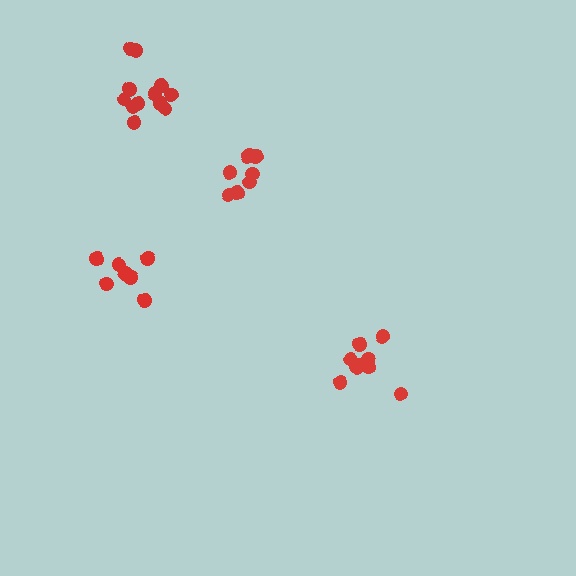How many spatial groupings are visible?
There are 4 spatial groupings.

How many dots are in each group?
Group 1: 12 dots, Group 2: 11 dots, Group 3: 8 dots, Group 4: 8 dots (39 total).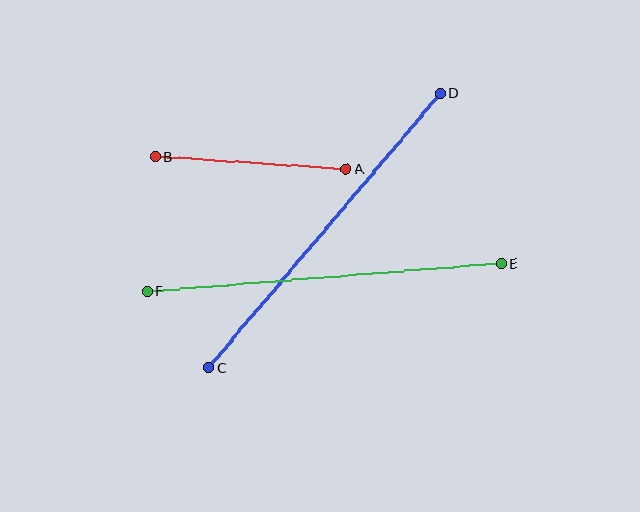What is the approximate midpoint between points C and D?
The midpoint is at approximately (325, 230) pixels.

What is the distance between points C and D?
The distance is approximately 359 pixels.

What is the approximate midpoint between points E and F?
The midpoint is at approximately (324, 277) pixels.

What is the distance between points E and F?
The distance is approximately 355 pixels.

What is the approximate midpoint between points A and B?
The midpoint is at approximately (251, 163) pixels.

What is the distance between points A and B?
The distance is approximately 191 pixels.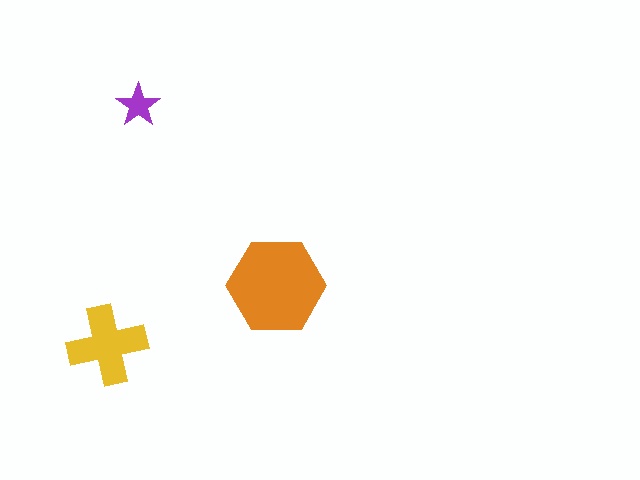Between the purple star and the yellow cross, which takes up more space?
The yellow cross.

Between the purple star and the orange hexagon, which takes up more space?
The orange hexagon.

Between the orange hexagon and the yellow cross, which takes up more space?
The orange hexagon.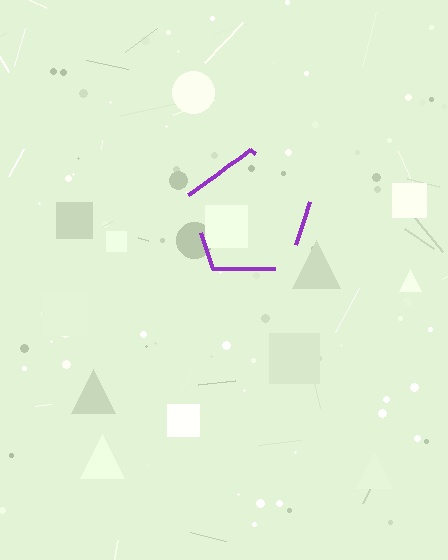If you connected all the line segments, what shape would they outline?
They would outline a pentagon.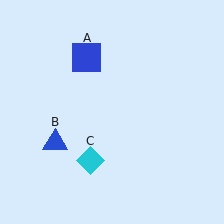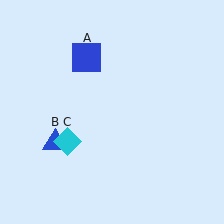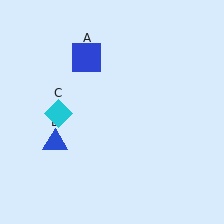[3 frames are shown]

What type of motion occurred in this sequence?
The cyan diamond (object C) rotated clockwise around the center of the scene.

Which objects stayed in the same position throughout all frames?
Blue square (object A) and blue triangle (object B) remained stationary.